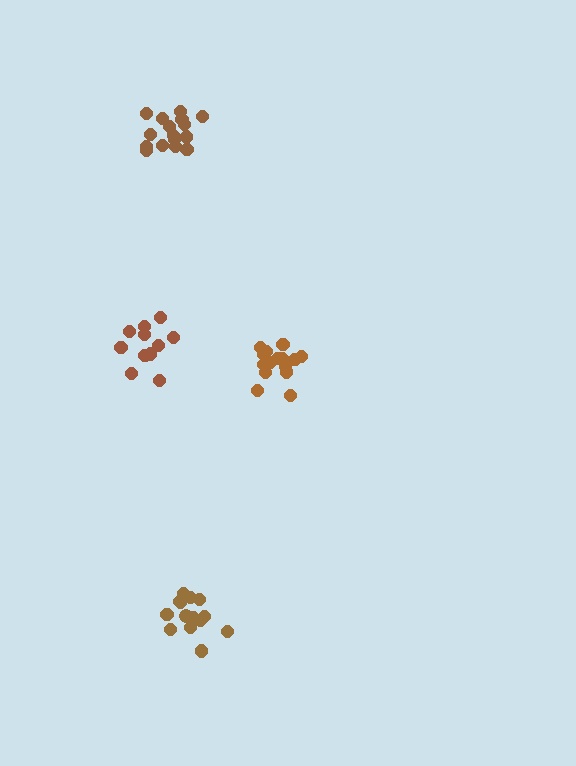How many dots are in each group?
Group 1: 14 dots, Group 2: 16 dots, Group 3: 15 dots, Group 4: 11 dots (56 total).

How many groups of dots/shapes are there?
There are 4 groups.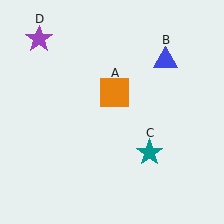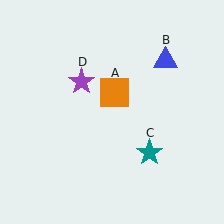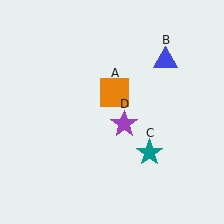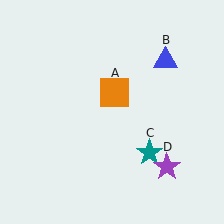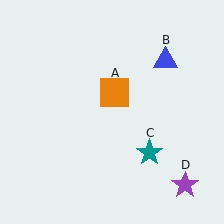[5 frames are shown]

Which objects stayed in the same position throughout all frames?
Orange square (object A) and blue triangle (object B) and teal star (object C) remained stationary.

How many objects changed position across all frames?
1 object changed position: purple star (object D).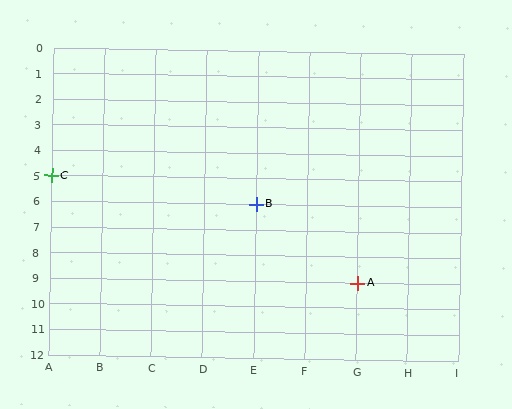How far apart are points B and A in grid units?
Points B and A are 2 columns and 3 rows apart (about 3.6 grid units diagonally).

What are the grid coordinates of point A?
Point A is at grid coordinates (G, 9).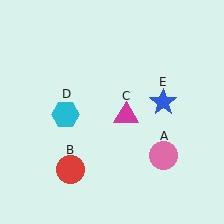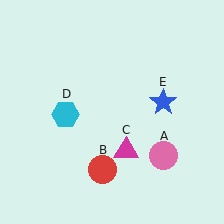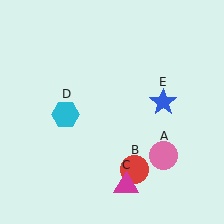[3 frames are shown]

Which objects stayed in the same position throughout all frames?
Pink circle (object A) and cyan hexagon (object D) and blue star (object E) remained stationary.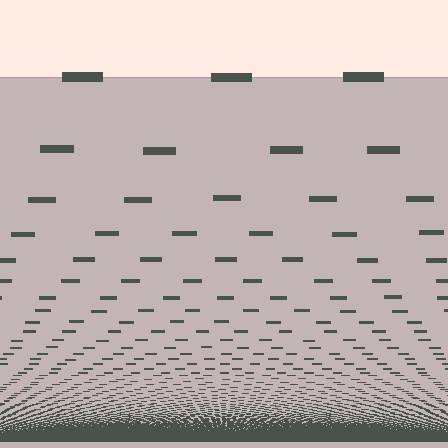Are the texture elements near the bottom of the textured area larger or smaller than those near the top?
Smaller. The gradient is inverted — elements near the bottom are smaller and denser.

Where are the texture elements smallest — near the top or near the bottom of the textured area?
Near the bottom.